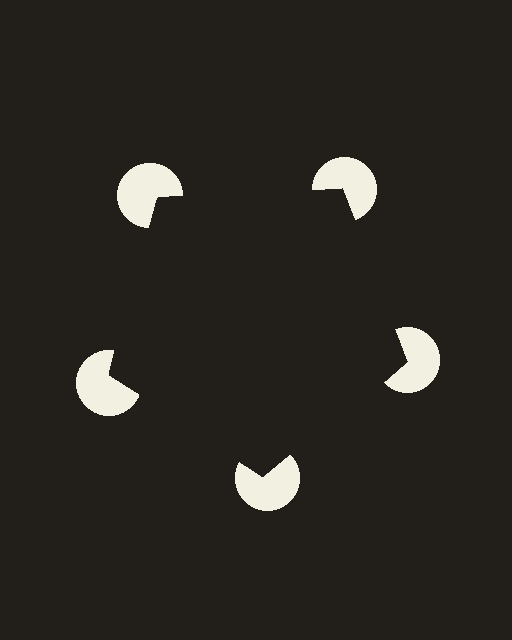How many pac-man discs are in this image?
There are 5 — one at each vertex of the illusory pentagon.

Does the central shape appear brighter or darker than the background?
It typically appears slightly darker than the background, even though no actual brightness change is drawn.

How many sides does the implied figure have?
5 sides.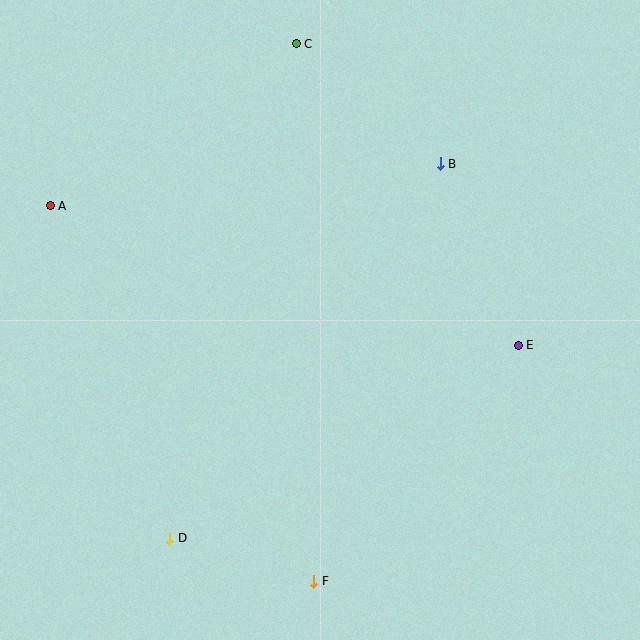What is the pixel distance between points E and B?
The distance between E and B is 198 pixels.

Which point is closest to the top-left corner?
Point A is closest to the top-left corner.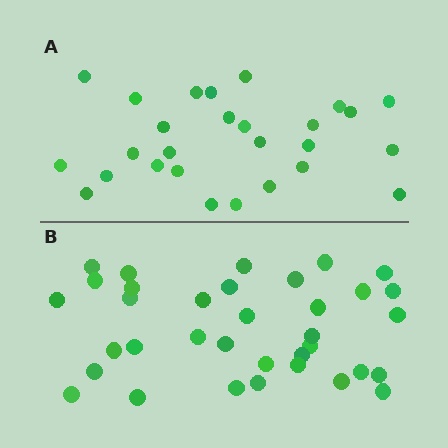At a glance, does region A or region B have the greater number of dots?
Region B (the bottom region) has more dots.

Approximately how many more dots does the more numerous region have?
Region B has roughly 8 or so more dots than region A.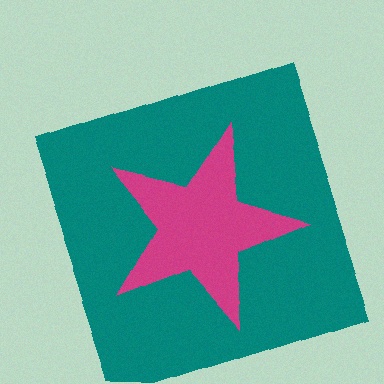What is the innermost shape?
The magenta star.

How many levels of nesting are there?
2.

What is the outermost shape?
The teal square.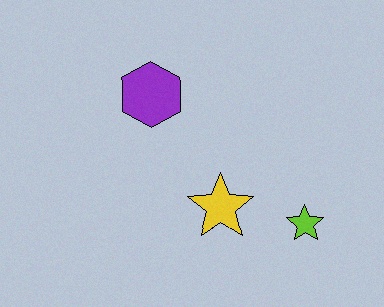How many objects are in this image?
There are 3 objects.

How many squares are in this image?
There are no squares.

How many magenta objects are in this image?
There are no magenta objects.